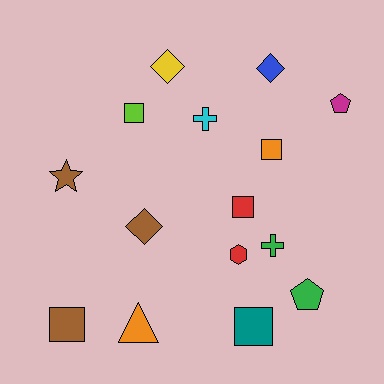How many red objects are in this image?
There are 2 red objects.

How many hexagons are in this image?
There is 1 hexagon.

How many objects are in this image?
There are 15 objects.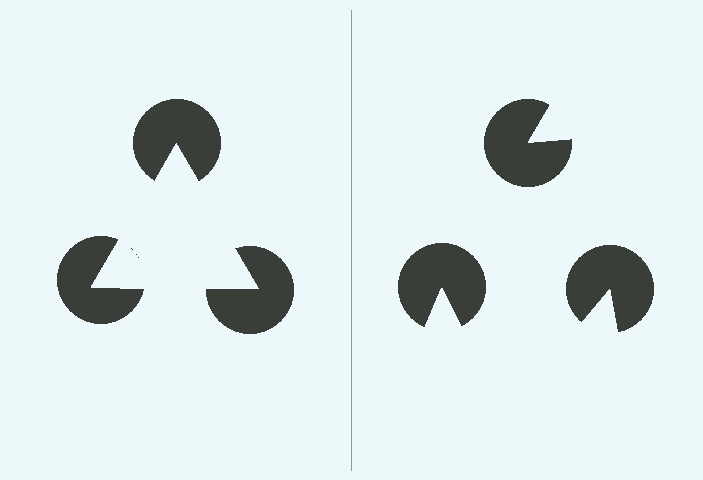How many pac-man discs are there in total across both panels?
6 — 3 on each side.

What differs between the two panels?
The pac-man discs are positioned identically on both sides; only the wedge orientations differ. On the left they align to a triangle; on the right they are misaligned.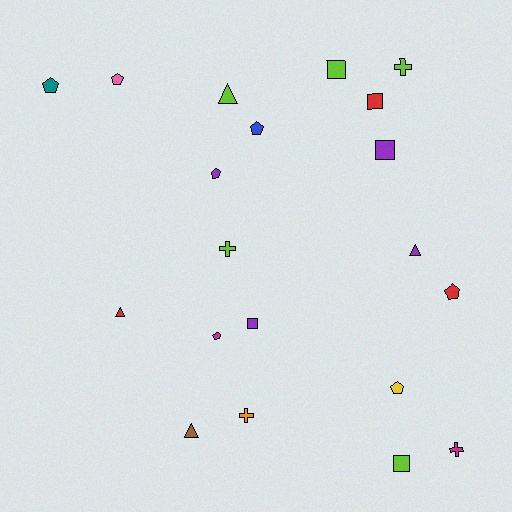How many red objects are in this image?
There are 3 red objects.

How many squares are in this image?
There are 5 squares.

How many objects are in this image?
There are 20 objects.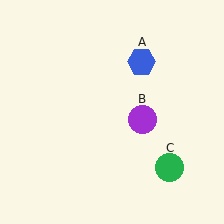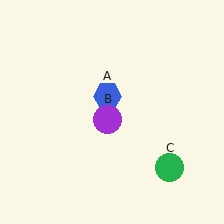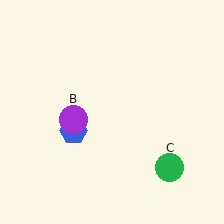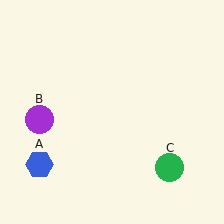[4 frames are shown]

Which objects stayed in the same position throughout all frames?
Green circle (object C) remained stationary.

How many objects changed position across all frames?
2 objects changed position: blue hexagon (object A), purple circle (object B).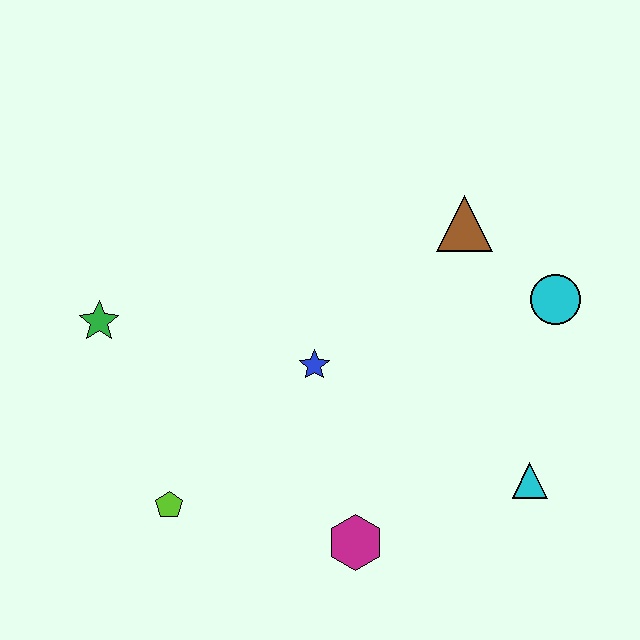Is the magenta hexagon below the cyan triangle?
Yes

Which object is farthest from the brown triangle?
The lime pentagon is farthest from the brown triangle.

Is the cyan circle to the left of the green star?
No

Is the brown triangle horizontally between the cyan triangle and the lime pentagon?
Yes